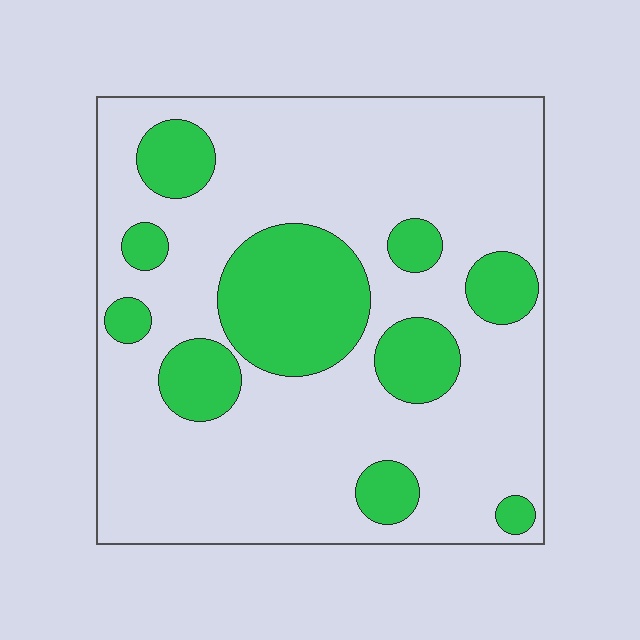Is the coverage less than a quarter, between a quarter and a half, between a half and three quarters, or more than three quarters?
Less than a quarter.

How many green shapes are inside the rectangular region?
10.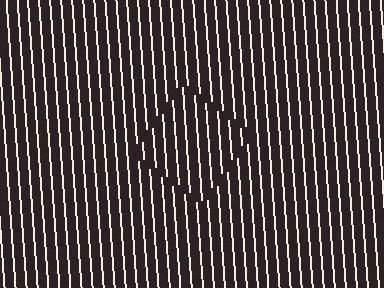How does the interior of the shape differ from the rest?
The interior of the shape contains the same grating, shifted by half a period — the contour is defined by the phase discontinuity where line-ends from the inner and outer gratings abut.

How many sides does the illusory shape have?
4 sides — the line-ends trace a square.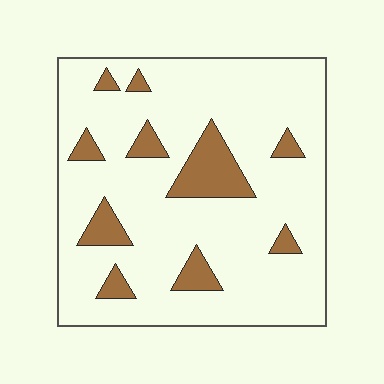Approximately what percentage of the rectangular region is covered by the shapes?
Approximately 15%.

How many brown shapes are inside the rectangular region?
10.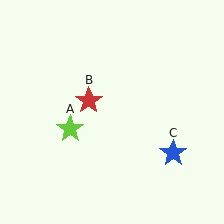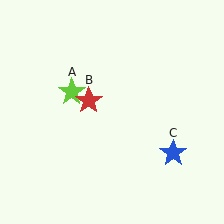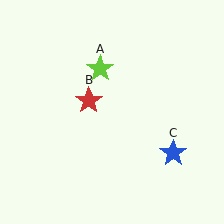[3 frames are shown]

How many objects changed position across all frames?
1 object changed position: lime star (object A).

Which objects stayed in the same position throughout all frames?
Red star (object B) and blue star (object C) remained stationary.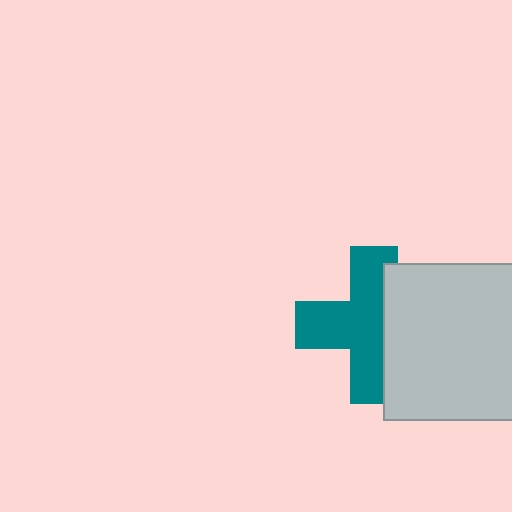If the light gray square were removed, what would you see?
You would see the complete teal cross.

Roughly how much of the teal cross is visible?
About half of it is visible (roughly 64%).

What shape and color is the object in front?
The object in front is a light gray square.